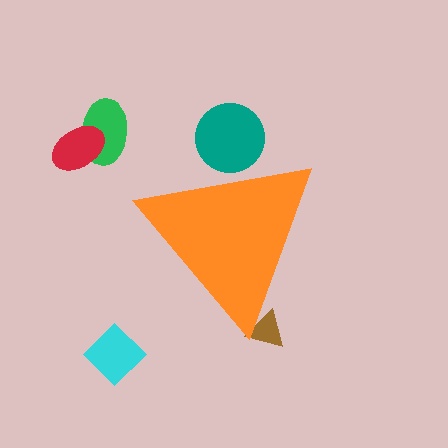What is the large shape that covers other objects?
An orange triangle.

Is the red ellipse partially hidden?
No, the red ellipse is fully visible.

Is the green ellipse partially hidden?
No, the green ellipse is fully visible.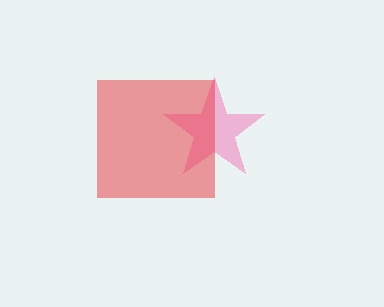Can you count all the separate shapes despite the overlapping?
Yes, there are 2 separate shapes.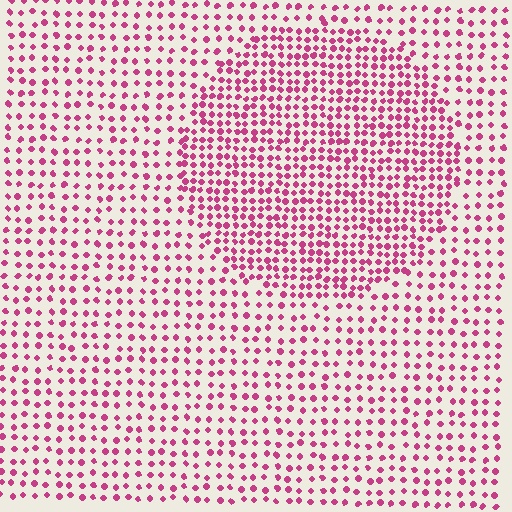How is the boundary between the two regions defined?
The boundary is defined by a change in element density (approximately 1.8x ratio). All elements are the same color, size, and shape.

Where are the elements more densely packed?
The elements are more densely packed inside the circle boundary.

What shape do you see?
I see a circle.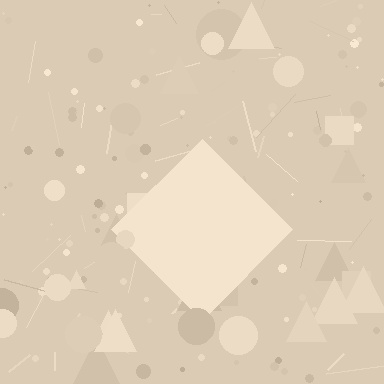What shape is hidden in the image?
A diamond is hidden in the image.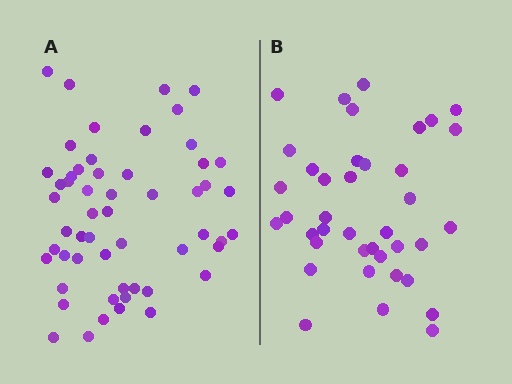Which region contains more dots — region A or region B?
Region A (the left region) has more dots.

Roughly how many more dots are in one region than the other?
Region A has approximately 15 more dots than region B.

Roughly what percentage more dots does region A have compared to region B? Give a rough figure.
About 40% more.